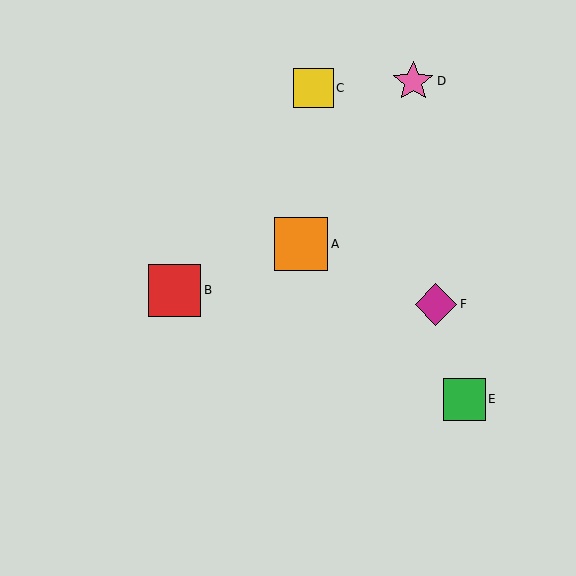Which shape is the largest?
The orange square (labeled A) is the largest.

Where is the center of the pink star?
The center of the pink star is at (413, 81).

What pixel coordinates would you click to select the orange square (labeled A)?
Click at (301, 244) to select the orange square A.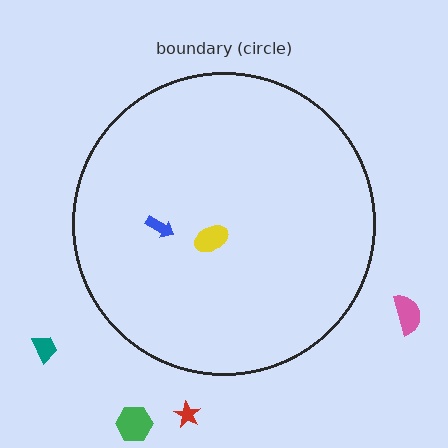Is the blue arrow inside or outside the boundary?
Inside.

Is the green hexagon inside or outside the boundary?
Outside.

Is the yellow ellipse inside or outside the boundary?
Inside.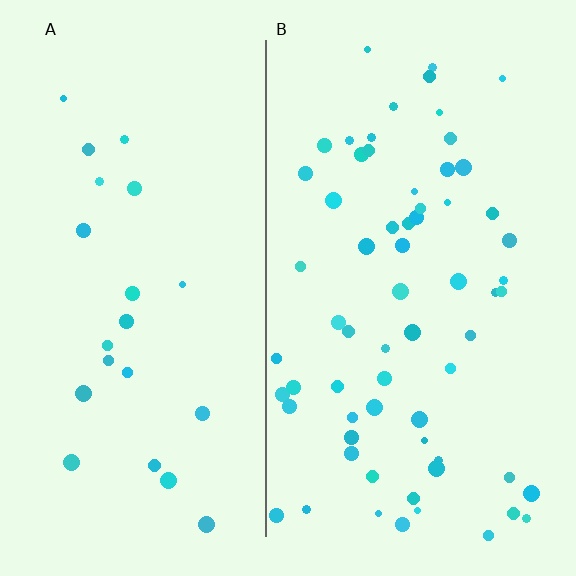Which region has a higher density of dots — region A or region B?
B (the right).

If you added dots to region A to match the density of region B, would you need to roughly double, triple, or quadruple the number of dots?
Approximately triple.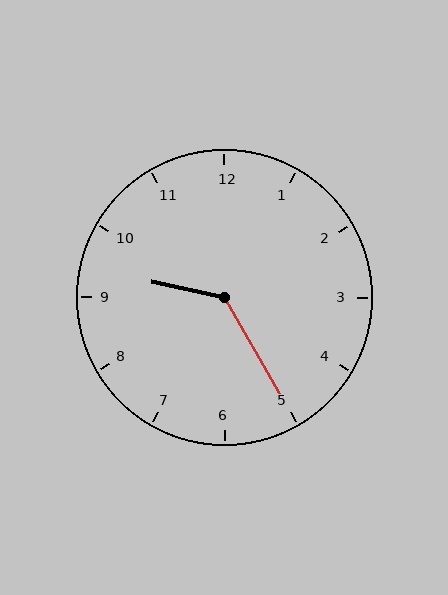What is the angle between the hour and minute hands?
Approximately 132 degrees.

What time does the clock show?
9:25.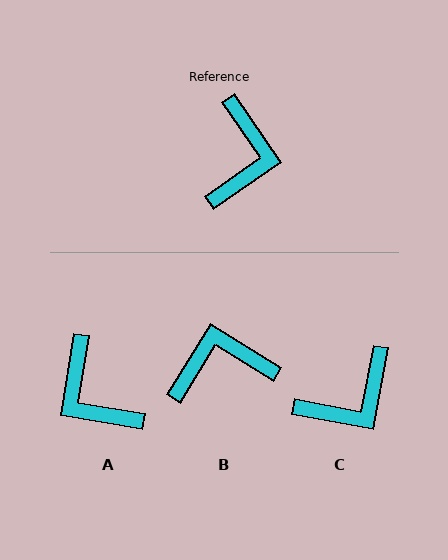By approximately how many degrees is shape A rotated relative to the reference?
Approximately 134 degrees clockwise.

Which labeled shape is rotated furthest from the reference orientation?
A, about 134 degrees away.